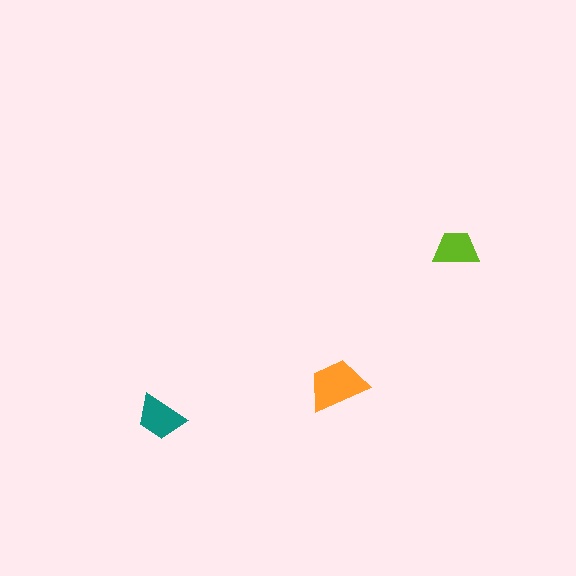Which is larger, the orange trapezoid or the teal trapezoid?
The orange one.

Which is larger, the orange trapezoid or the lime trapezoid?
The orange one.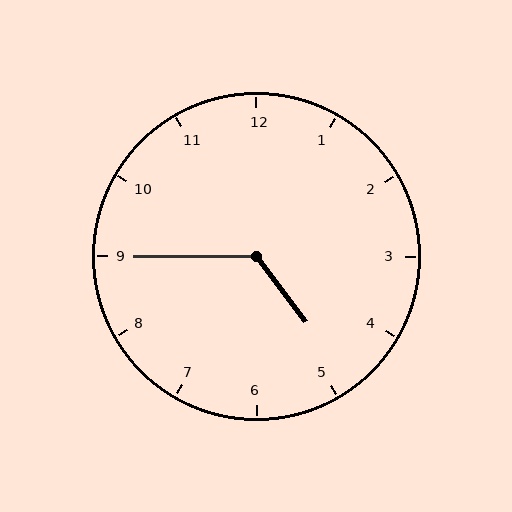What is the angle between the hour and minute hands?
Approximately 128 degrees.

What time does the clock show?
4:45.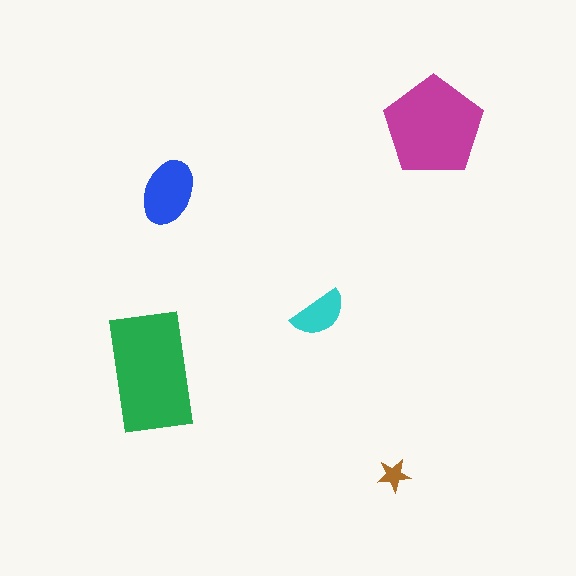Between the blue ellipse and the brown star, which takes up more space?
The blue ellipse.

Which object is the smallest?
The brown star.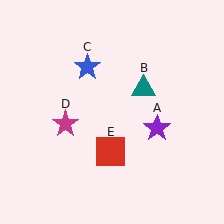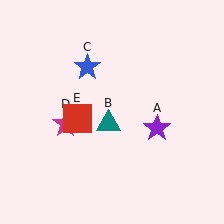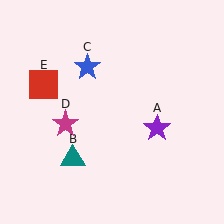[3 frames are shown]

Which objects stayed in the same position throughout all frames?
Purple star (object A) and blue star (object C) and magenta star (object D) remained stationary.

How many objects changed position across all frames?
2 objects changed position: teal triangle (object B), red square (object E).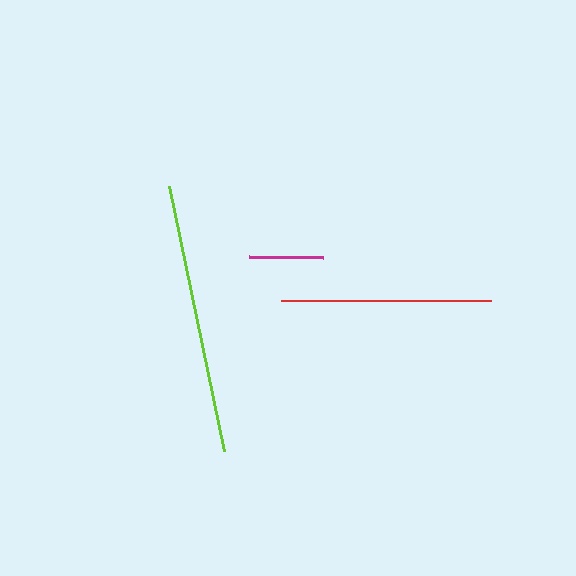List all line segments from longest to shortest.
From longest to shortest: lime, red, magenta.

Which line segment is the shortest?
The magenta line is the shortest at approximately 74 pixels.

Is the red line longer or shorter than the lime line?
The lime line is longer than the red line.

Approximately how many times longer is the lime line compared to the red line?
The lime line is approximately 1.3 times the length of the red line.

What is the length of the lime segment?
The lime segment is approximately 271 pixels long.